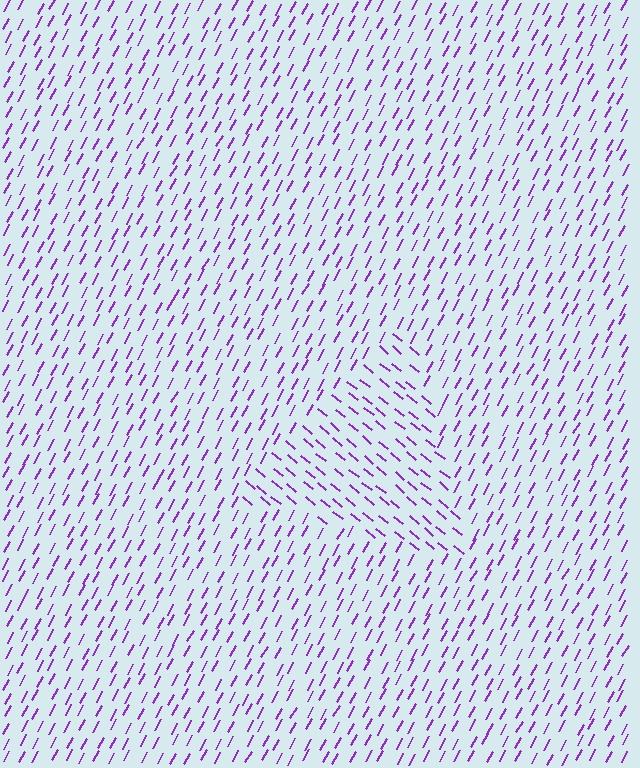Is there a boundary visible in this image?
Yes, there is a texture boundary formed by a change in line orientation.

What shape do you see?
I see a triangle.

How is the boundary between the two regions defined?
The boundary is defined purely by a change in line orientation (approximately 79 degrees difference). All lines are the same color and thickness.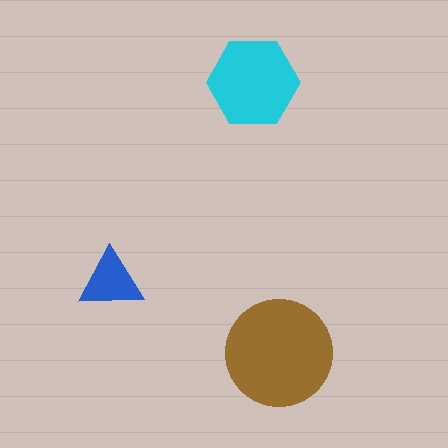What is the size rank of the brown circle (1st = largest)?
1st.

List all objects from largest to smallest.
The brown circle, the cyan hexagon, the blue triangle.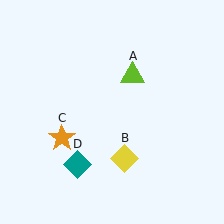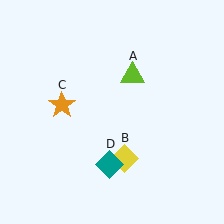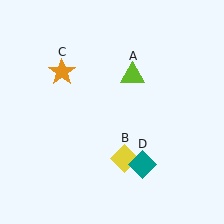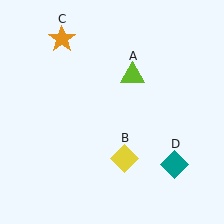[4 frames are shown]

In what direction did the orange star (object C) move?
The orange star (object C) moved up.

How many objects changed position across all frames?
2 objects changed position: orange star (object C), teal diamond (object D).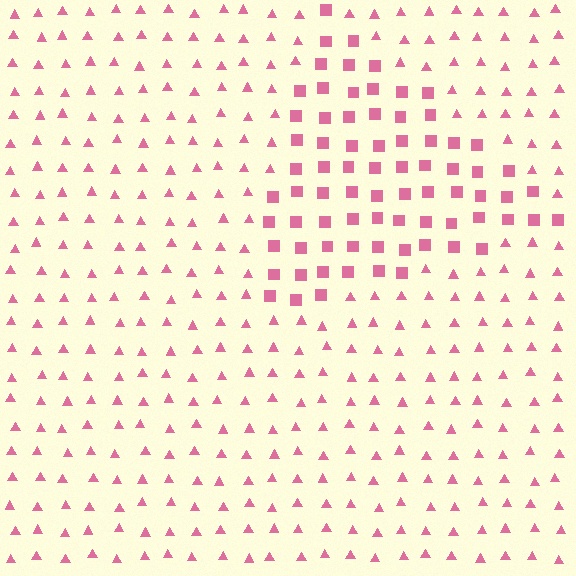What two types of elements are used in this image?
The image uses squares inside the triangle region and triangles outside it.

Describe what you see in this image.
The image is filled with small pink elements arranged in a uniform grid. A triangle-shaped region contains squares, while the surrounding area contains triangles. The boundary is defined purely by the change in element shape.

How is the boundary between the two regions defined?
The boundary is defined by a change in element shape: squares inside vs. triangles outside. All elements share the same color and spacing.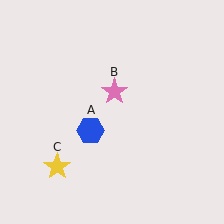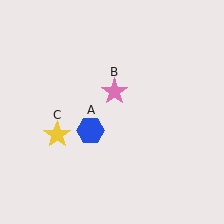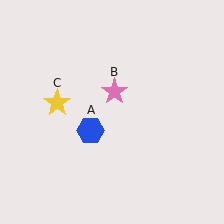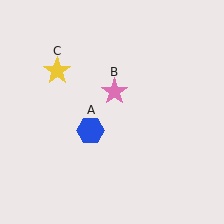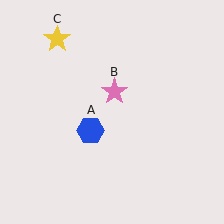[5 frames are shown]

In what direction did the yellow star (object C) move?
The yellow star (object C) moved up.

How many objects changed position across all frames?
1 object changed position: yellow star (object C).